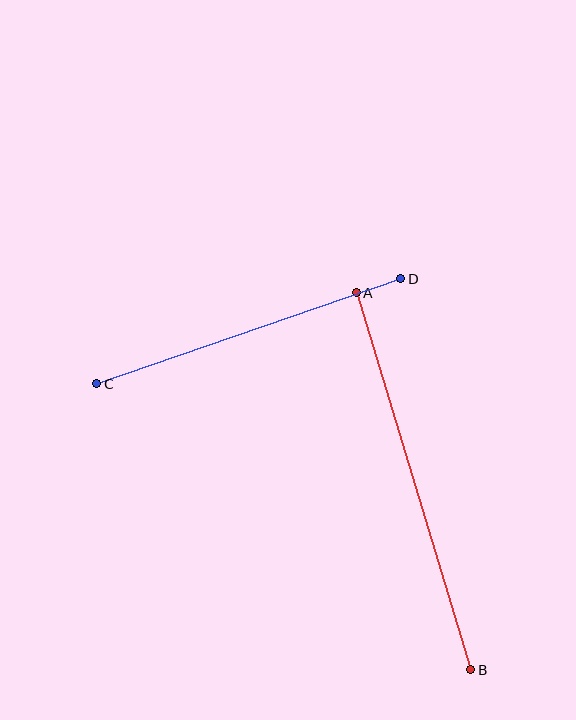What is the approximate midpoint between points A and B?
The midpoint is at approximately (414, 481) pixels.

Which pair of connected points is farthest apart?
Points A and B are farthest apart.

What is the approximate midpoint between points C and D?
The midpoint is at approximately (249, 331) pixels.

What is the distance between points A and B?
The distance is approximately 394 pixels.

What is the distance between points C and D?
The distance is approximately 322 pixels.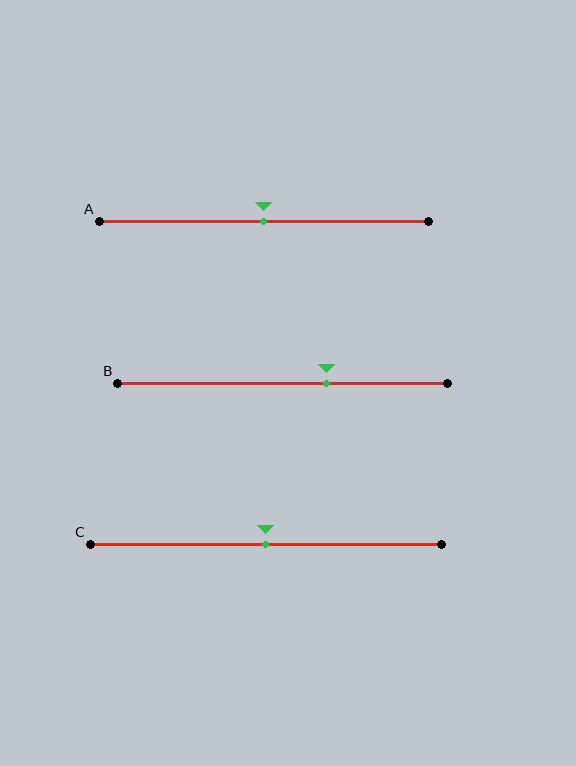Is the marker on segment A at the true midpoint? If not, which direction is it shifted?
Yes, the marker on segment A is at the true midpoint.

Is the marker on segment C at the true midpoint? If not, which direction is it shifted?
Yes, the marker on segment C is at the true midpoint.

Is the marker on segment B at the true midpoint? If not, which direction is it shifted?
No, the marker on segment B is shifted to the right by about 13% of the segment length.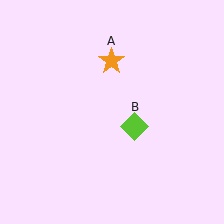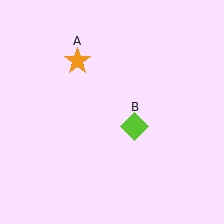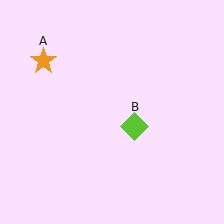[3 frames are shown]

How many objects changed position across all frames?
1 object changed position: orange star (object A).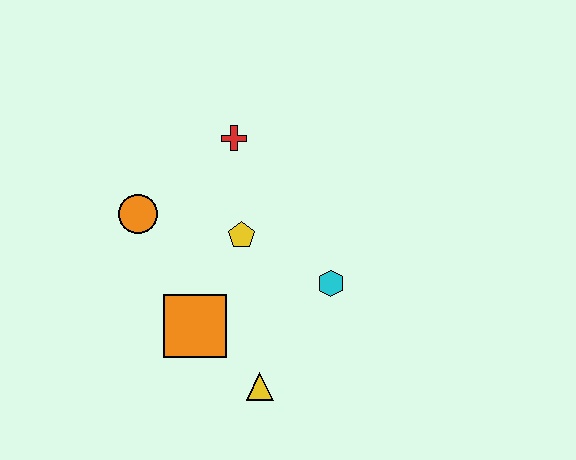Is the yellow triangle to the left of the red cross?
No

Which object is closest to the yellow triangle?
The orange square is closest to the yellow triangle.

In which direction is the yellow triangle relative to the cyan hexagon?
The yellow triangle is below the cyan hexagon.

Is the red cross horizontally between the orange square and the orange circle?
No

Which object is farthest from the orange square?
The red cross is farthest from the orange square.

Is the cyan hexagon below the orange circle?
Yes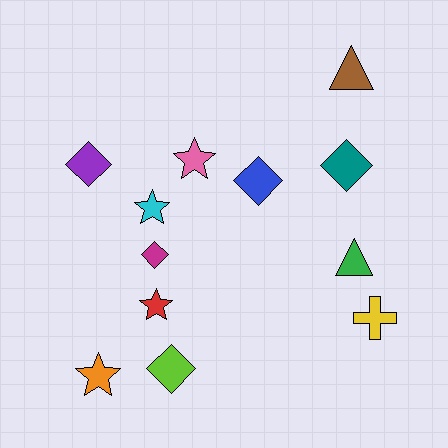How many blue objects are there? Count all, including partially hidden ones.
There is 1 blue object.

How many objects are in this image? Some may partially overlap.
There are 12 objects.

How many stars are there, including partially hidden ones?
There are 4 stars.